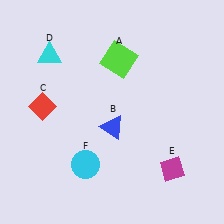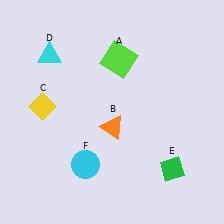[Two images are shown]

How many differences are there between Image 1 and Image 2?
There are 3 differences between the two images.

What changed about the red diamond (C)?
In Image 1, C is red. In Image 2, it changed to yellow.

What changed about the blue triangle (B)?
In Image 1, B is blue. In Image 2, it changed to orange.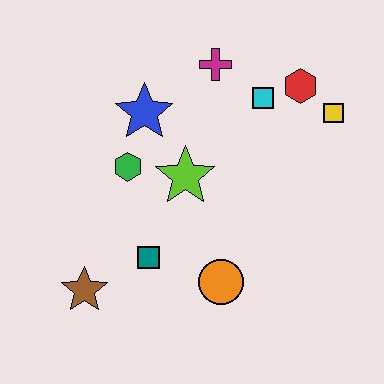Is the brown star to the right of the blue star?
No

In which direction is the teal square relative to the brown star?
The teal square is to the right of the brown star.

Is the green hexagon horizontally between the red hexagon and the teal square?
No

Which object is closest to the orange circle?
The teal square is closest to the orange circle.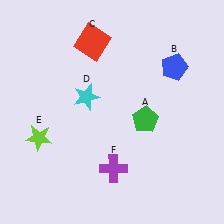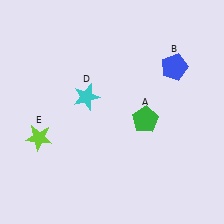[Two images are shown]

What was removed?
The red square (C), the purple cross (F) were removed in Image 2.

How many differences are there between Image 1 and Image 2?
There are 2 differences between the two images.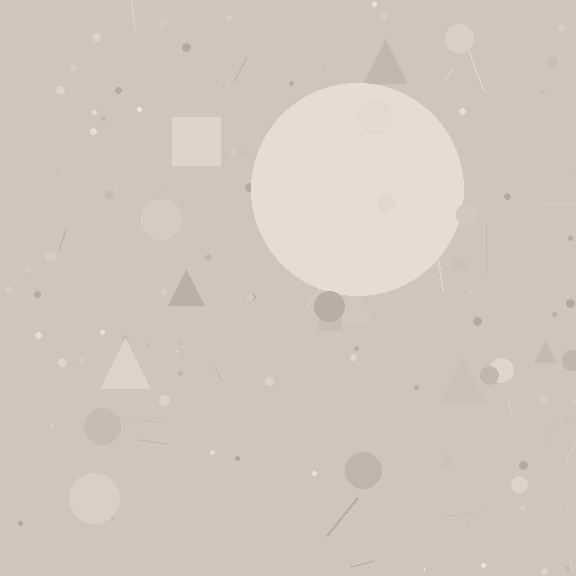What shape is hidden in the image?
A circle is hidden in the image.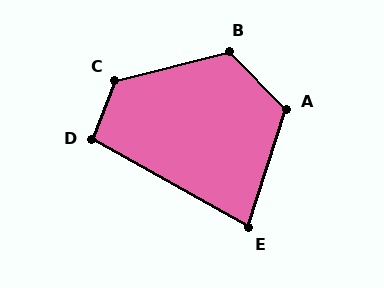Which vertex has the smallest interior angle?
E, at approximately 79 degrees.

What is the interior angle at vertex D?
Approximately 98 degrees (obtuse).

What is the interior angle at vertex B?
Approximately 119 degrees (obtuse).